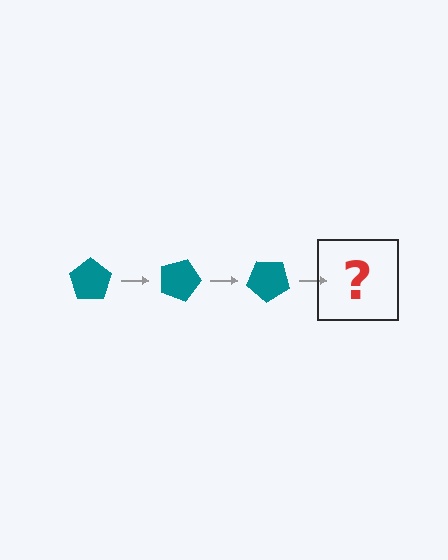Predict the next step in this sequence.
The next step is a teal pentagon rotated 60 degrees.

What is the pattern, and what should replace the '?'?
The pattern is that the pentagon rotates 20 degrees each step. The '?' should be a teal pentagon rotated 60 degrees.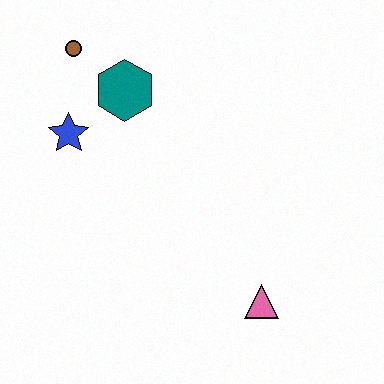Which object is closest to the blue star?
The teal hexagon is closest to the blue star.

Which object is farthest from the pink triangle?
The brown circle is farthest from the pink triangle.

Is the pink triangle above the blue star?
No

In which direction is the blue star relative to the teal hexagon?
The blue star is to the left of the teal hexagon.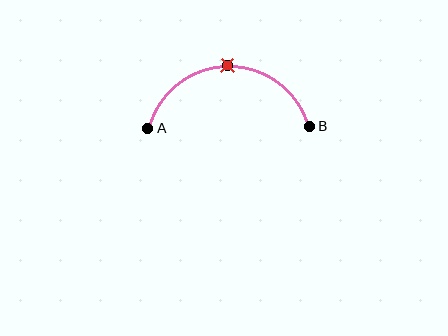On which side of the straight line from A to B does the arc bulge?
The arc bulges above the straight line connecting A and B.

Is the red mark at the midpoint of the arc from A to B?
Yes. The red mark lies on the arc at equal arc-length from both A and B — it is the arc midpoint.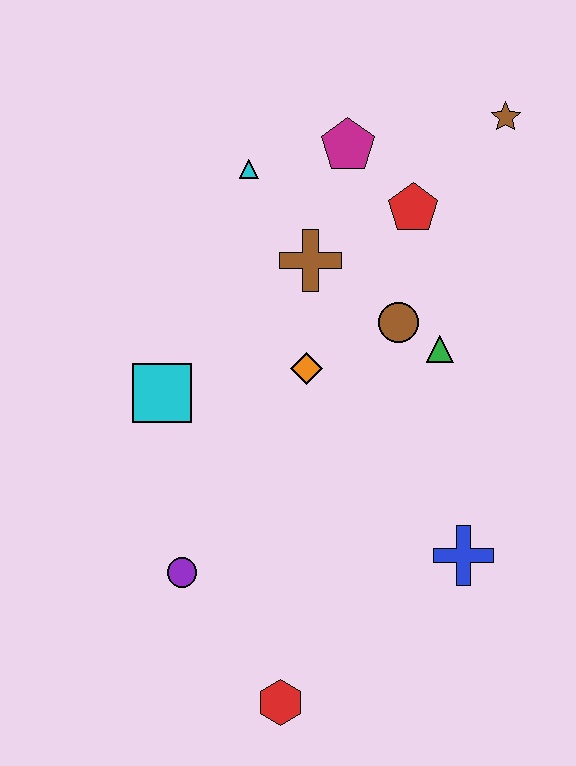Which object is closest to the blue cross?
The green triangle is closest to the blue cross.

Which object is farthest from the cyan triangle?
The red hexagon is farthest from the cyan triangle.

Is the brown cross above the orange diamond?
Yes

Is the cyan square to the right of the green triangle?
No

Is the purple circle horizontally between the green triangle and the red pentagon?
No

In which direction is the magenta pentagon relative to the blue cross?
The magenta pentagon is above the blue cross.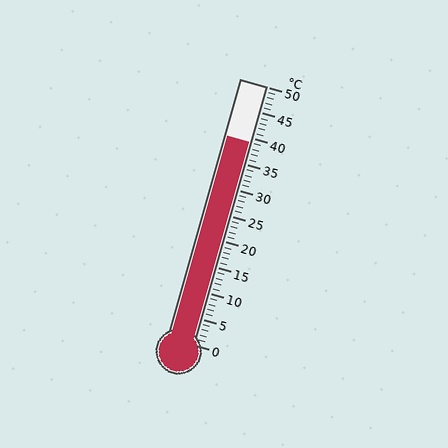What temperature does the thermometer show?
The thermometer shows approximately 39°C.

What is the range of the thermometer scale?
The thermometer scale ranges from 0°C to 50°C.